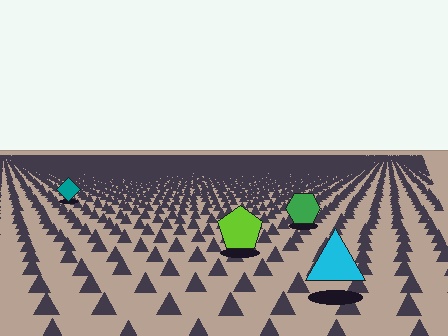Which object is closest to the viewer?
The cyan triangle is closest. The texture marks near it are larger and more spread out.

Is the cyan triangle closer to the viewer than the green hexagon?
Yes. The cyan triangle is closer — you can tell from the texture gradient: the ground texture is coarser near it.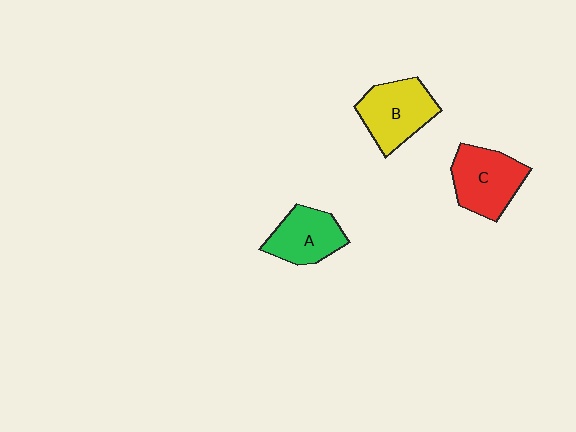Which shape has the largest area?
Shape B (yellow).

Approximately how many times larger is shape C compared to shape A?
Approximately 1.2 times.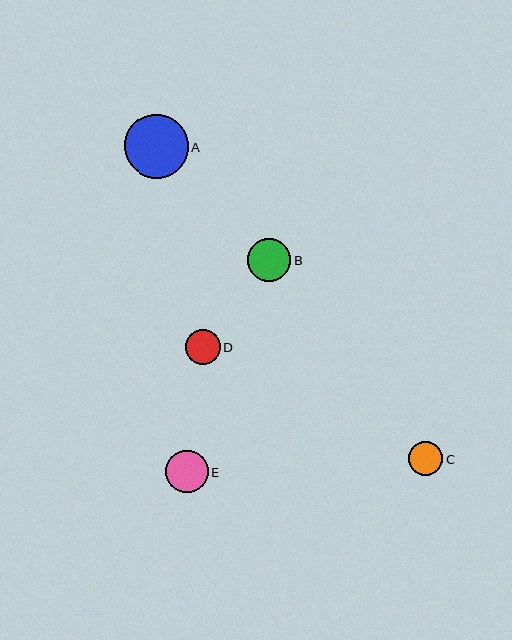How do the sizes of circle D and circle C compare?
Circle D and circle C are approximately the same size.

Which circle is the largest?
Circle A is the largest with a size of approximately 64 pixels.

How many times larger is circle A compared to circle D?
Circle A is approximately 1.8 times the size of circle D.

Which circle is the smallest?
Circle C is the smallest with a size of approximately 34 pixels.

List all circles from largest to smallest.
From largest to smallest: A, B, E, D, C.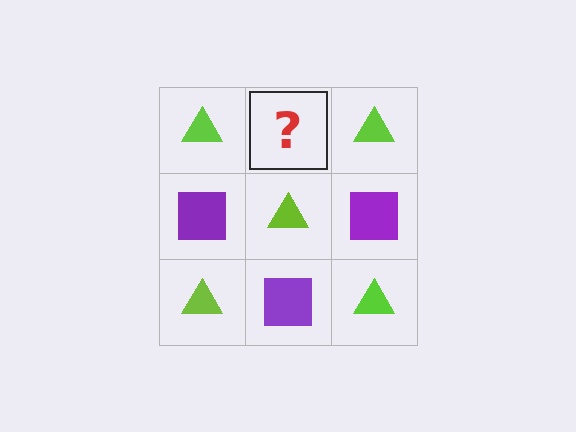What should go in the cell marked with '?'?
The missing cell should contain a purple square.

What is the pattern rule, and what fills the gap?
The rule is that it alternates lime triangle and purple square in a checkerboard pattern. The gap should be filled with a purple square.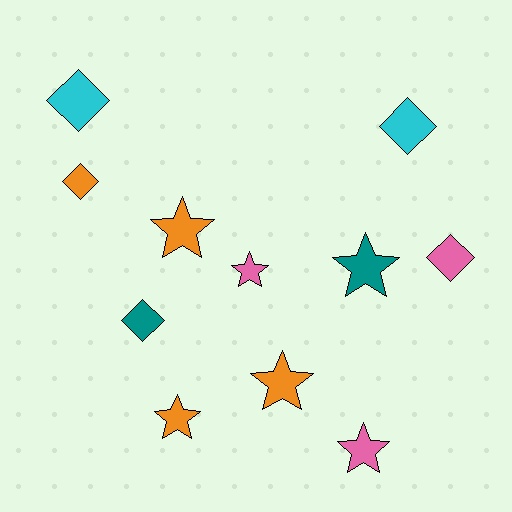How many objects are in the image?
There are 11 objects.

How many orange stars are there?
There are 3 orange stars.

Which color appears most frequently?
Orange, with 4 objects.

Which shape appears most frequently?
Star, with 6 objects.